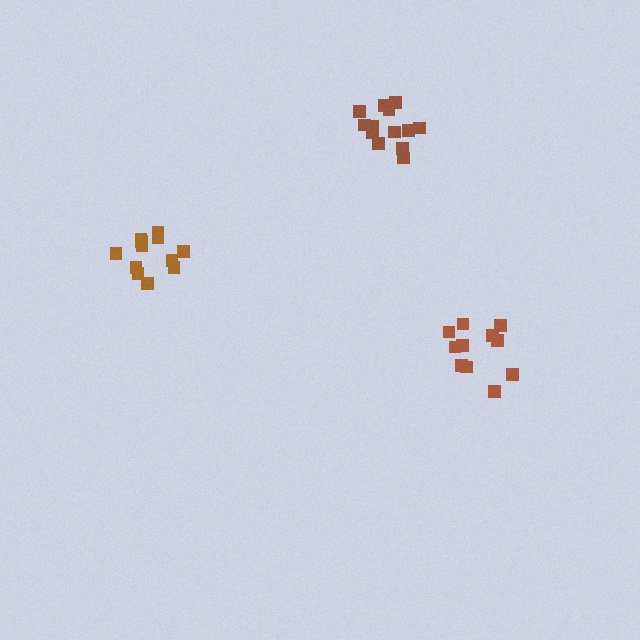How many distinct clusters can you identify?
There are 3 distinct clusters.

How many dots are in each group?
Group 1: 11 dots, Group 2: 13 dots, Group 3: 12 dots (36 total).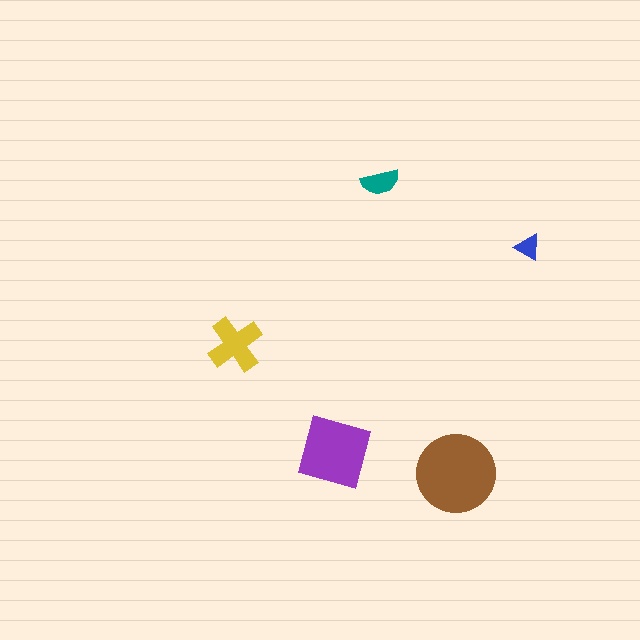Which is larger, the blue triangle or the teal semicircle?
The teal semicircle.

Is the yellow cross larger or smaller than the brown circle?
Smaller.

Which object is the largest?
The brown circle.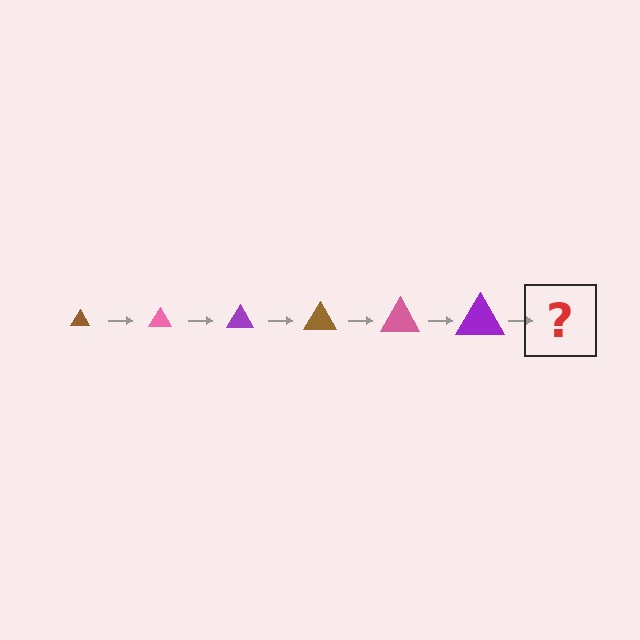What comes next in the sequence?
The next element should be a brown triangle, larger than the previous one.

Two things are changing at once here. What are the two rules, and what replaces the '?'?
The two rules are that the triangle grows larger each step and the color cycles through brown, pink, and purple. The '?' should be a brown triangle, larger than the previous one.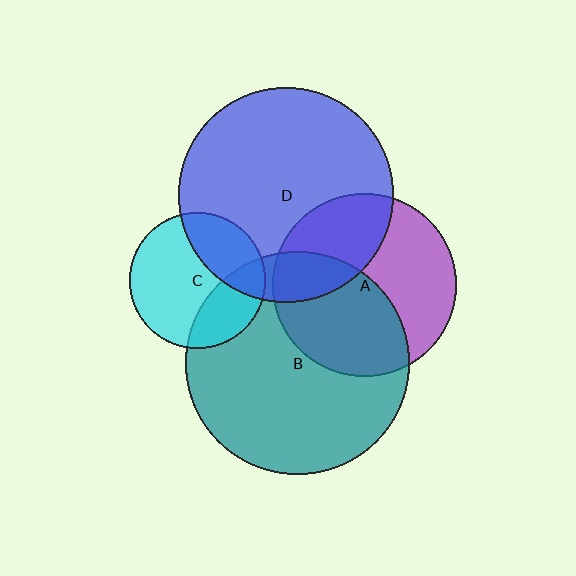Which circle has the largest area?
Circle B (teal).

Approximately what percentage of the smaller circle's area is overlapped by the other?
Approximately 45%.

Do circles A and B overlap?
Yes.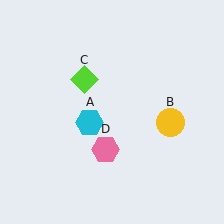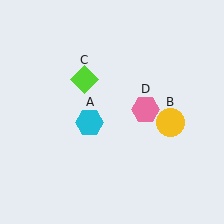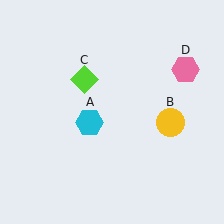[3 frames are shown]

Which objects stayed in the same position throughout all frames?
Cyan hexagon (object A) and yellow circle (object B) and lime diamond (object C) remained stationary.